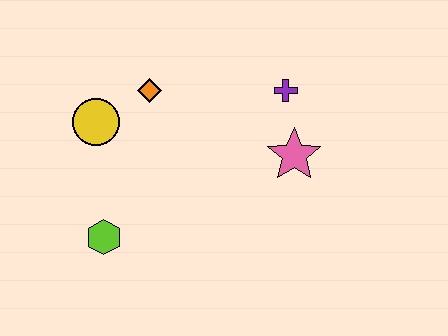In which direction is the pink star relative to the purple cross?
The pink star is below the purple cross.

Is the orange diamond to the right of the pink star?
No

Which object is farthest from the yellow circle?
The pink star is farthest from the yellow circle.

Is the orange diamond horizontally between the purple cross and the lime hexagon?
Yes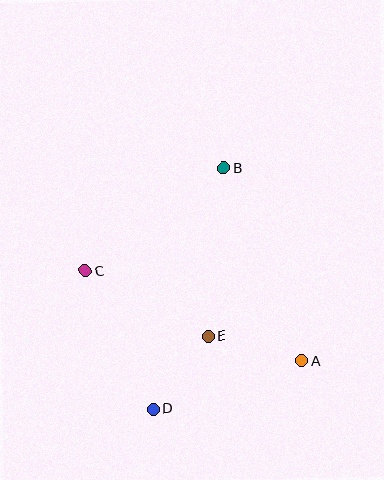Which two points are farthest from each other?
Points B and D are farthest from each other.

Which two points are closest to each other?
Points D and E are closest to each other.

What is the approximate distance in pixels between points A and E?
The distance between A and E is approximately 97 pixels.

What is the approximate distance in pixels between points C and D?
The distance between C and D is approximately 154 pixels.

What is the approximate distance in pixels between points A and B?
The distance between A and B is approximately 208 pixels.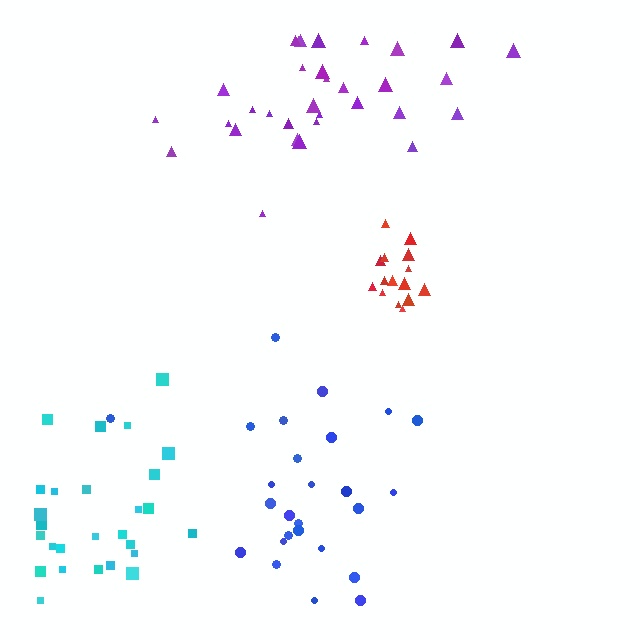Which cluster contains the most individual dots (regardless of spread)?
Purple (32).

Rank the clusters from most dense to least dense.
red, purple, cyan, blue.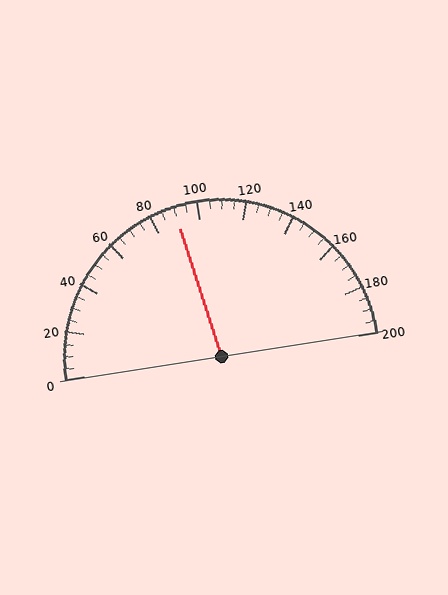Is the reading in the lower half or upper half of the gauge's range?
The reading is in the lower half of the range (0 to 200).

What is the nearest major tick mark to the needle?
The nearest major tick mark is 80.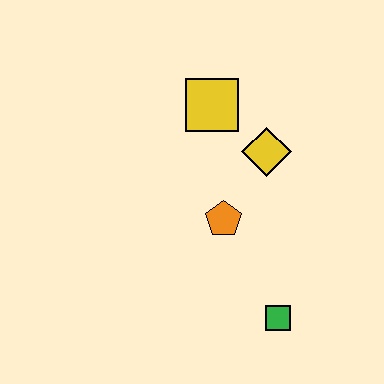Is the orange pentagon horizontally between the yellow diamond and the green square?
No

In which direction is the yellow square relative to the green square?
The yellow square is above the green square.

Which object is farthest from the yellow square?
The green square is farthest from the yellow square.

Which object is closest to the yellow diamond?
The yellow square is closest to the yellow diamond.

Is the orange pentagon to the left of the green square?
Yes